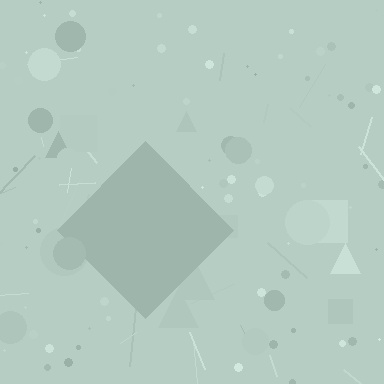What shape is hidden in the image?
A diamond is hidden in the image.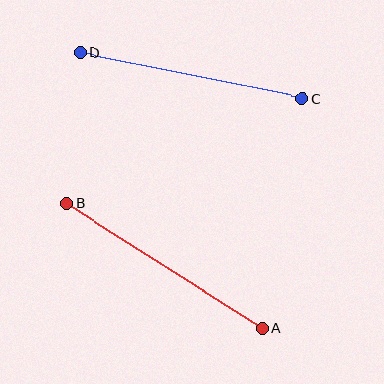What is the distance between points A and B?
The distance is approximately 232 pixels.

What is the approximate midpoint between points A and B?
The midpoint is at approximately (165, 266) pixels.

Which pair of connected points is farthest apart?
Points A and B are farthest apart.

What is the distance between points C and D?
The distance is approximately 227 pixels.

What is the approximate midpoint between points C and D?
The midpoint is at approximately (191, 75) pixels.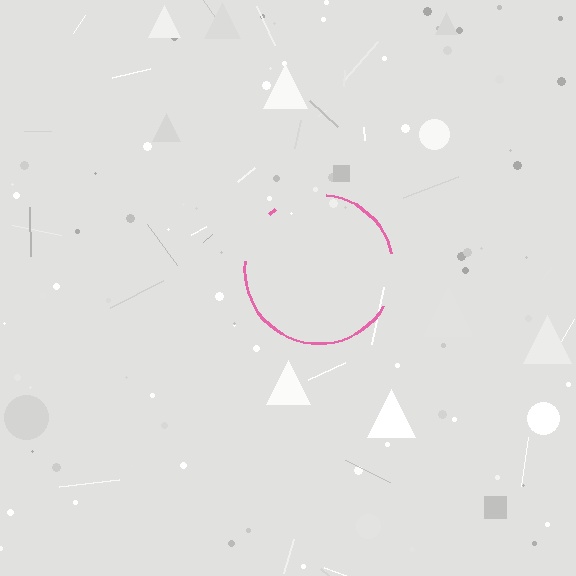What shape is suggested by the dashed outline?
The dashed outline suggests a circle.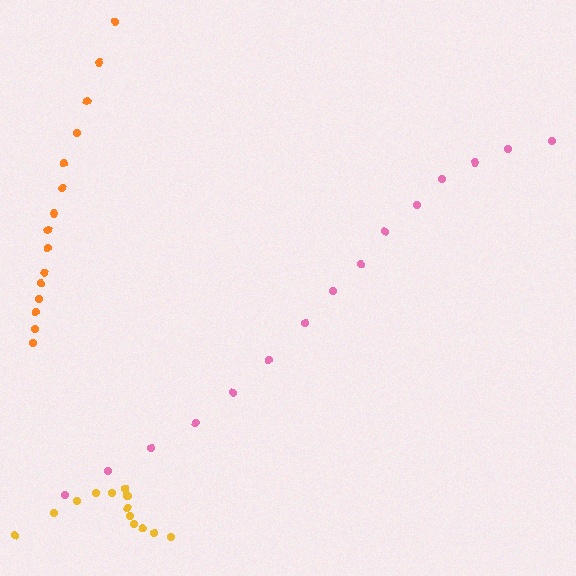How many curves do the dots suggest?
There are 3 distinct paths.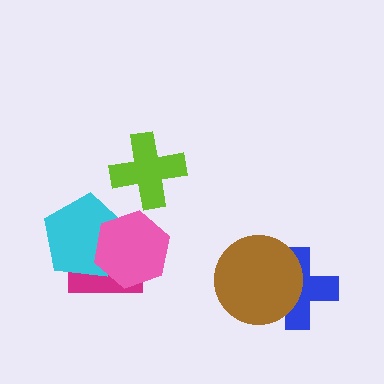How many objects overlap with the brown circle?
1 object overlaps with the brown circle.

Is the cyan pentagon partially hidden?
Yes, it is partially covered by another shape.